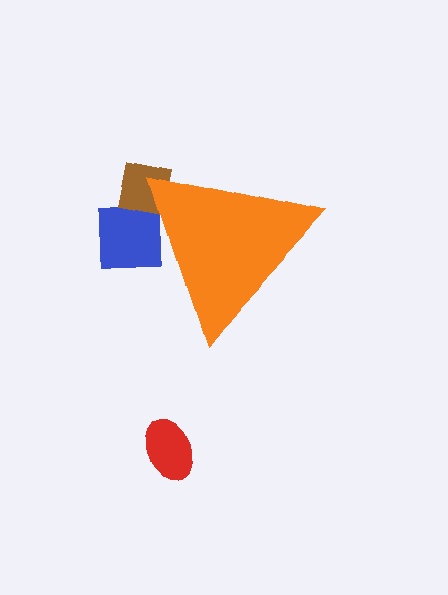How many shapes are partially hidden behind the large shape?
2 shapes are partially hidden.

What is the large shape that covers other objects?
An orange triangle.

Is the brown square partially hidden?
Yes, the brown square is partially hidden behind the orange triangle.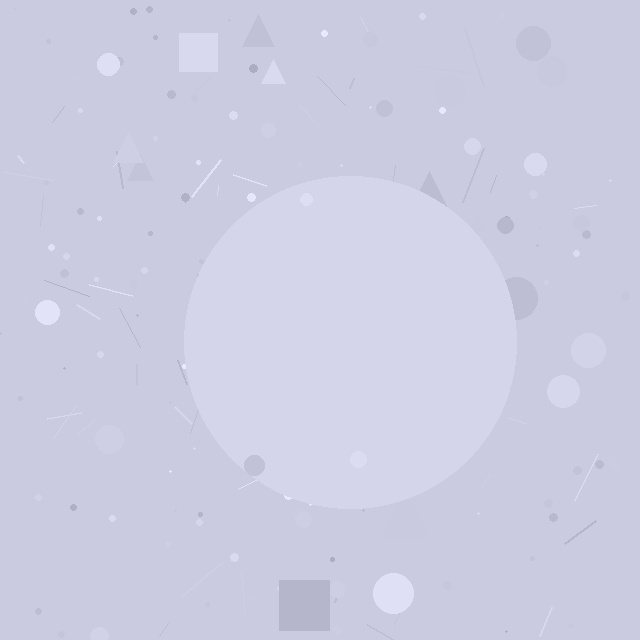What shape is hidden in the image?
A circle is hidden in the image.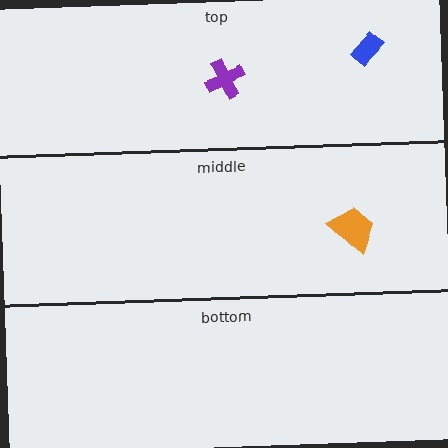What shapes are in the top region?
The blue rectangle, the purple cross.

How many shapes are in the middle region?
1.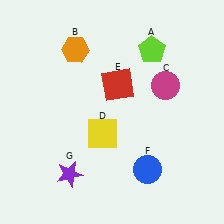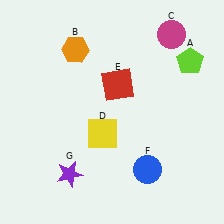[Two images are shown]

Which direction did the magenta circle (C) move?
The magenta circle (C) moved up.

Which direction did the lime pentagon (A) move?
The lime pentagon (A) moved right.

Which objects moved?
The objects that moved are: the lime pentagon (A), the magenta circle (C).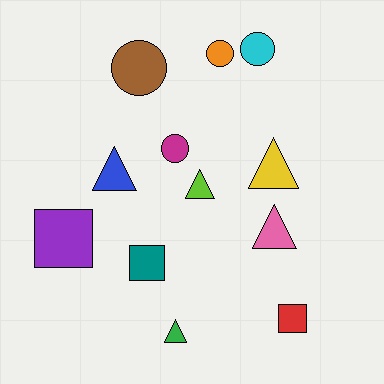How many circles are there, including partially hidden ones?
There are 4 circles.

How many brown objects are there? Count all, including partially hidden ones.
There is 1 brown object.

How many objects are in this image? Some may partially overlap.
There are 12 objects.